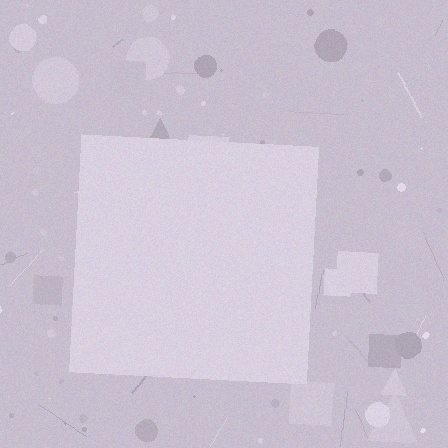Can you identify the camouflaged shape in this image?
The camouflaged shape is a square.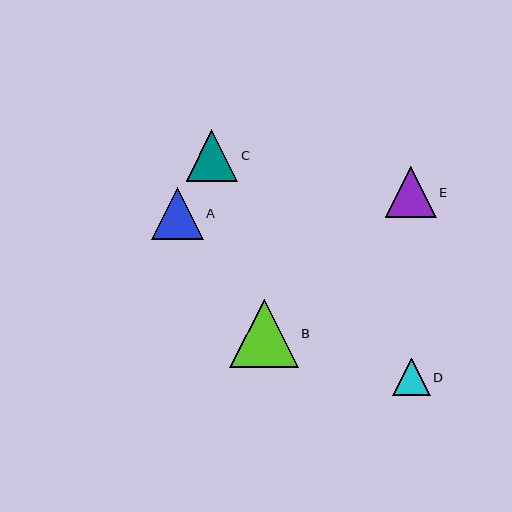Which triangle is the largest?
Triangle B is the largest with a size of approximately 69 pixels.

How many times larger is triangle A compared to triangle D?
Triangle A is approximately 1.4 times the size of triangle D.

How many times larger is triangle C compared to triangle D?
Triangle C is approximately 1.4 times the size of triangle D.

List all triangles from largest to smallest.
From largest to smallest: B, A, C, E, D.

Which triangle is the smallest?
Triangle D is the smallest with a size of approximately 38 pixels.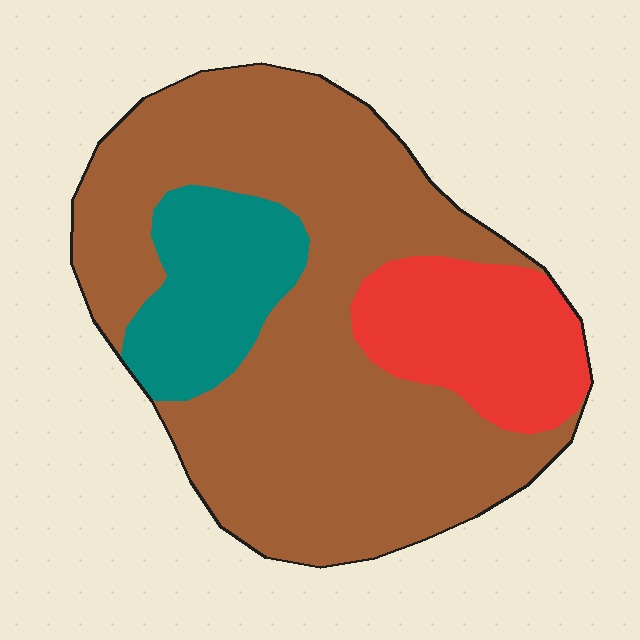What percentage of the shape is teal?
Teal takes up less than a quarter of the shape.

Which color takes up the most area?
Brown, at roughly 70%.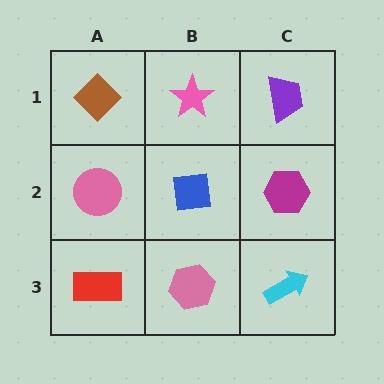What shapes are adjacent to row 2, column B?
A pink star (row 1, column B), a pink hexagon (row 3, column B), a pink circle (row 2, column A), a magenta hexagon (row 2, column C).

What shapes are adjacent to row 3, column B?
A blue square (row 2, column B), a red rectangle (row 3, column A), a cyan arrow (row 3, column C).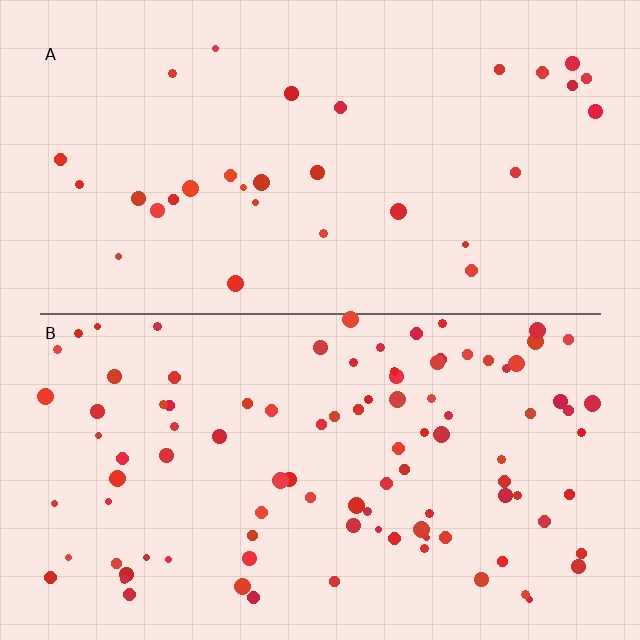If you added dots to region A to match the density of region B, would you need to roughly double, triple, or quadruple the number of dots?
Approximately triple.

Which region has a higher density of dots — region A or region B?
B (the bottom).